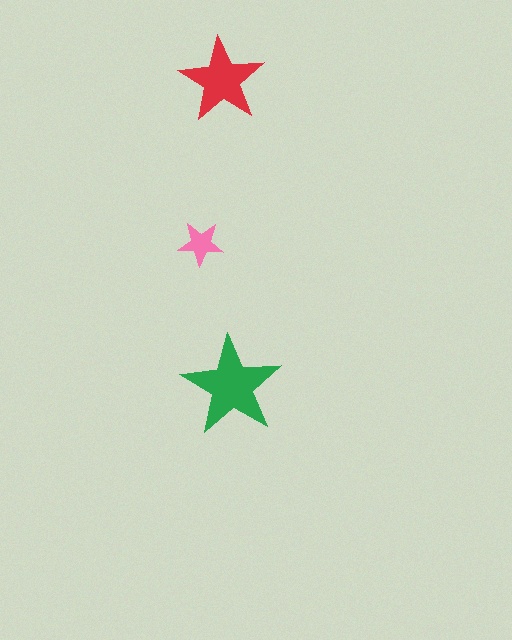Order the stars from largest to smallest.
the green one, the red one, the pink one.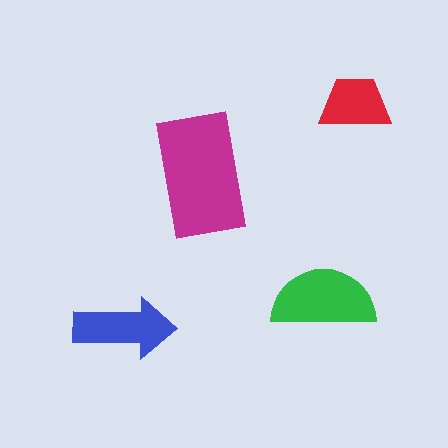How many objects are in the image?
There are 4 objects in the image.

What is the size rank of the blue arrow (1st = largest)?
3rd.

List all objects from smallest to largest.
The red trapezoid, the blue arrow, the green semicircle, the magenta rectangle.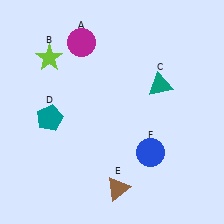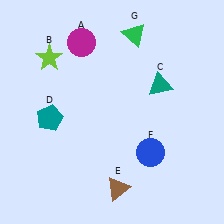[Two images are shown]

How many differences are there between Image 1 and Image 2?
There is 1 difference between the two images.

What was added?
A green triangle (G) was added in Image 2.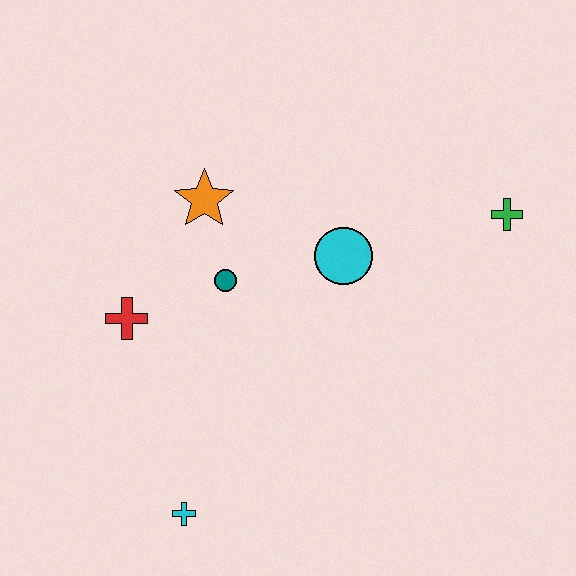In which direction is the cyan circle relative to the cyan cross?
The cyan circle is above the cyan cross.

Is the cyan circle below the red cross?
No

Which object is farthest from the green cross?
The cyan cross is farthest from the green cross.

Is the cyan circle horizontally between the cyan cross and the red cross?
No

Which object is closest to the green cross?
The cyan circle is closest to the green cross.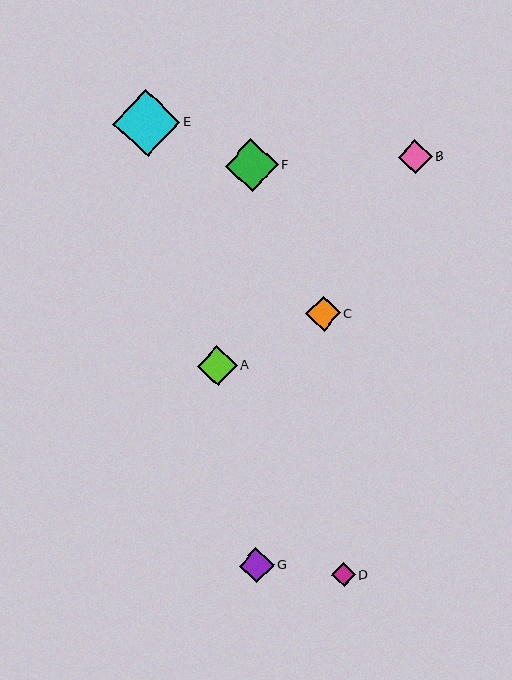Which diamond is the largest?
Diamond E is the largest with a size of approximately 67 pixels.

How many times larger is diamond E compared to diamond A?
Diamond E is approximately 1.7 times the size of diamond A.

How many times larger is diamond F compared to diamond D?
Diamond F is approximately 2.2 times the size of diamond D.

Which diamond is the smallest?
Diamond D is the smallest with a size of approximately 24 pixels.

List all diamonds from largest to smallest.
From largest to smallest: E, F, A, G, C, B, D.